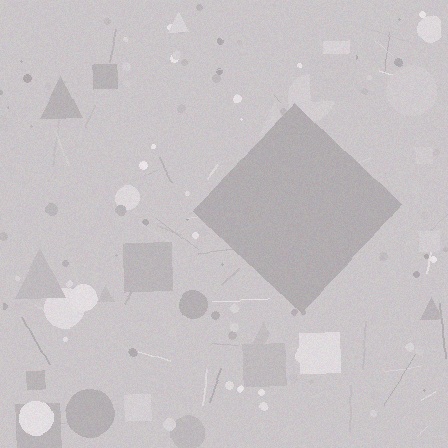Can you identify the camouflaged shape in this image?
The camouflaged shape is a diamond.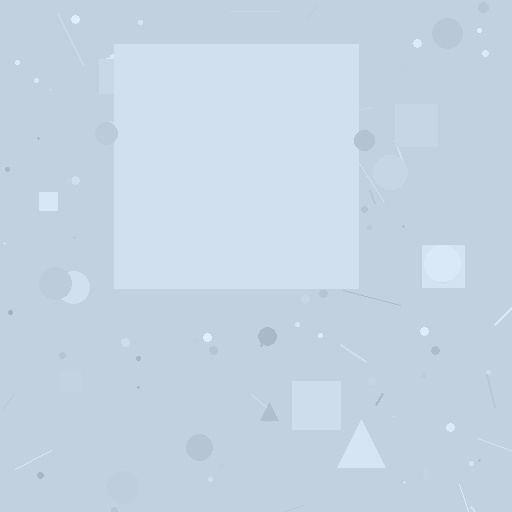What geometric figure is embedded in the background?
A square is embedded in the background.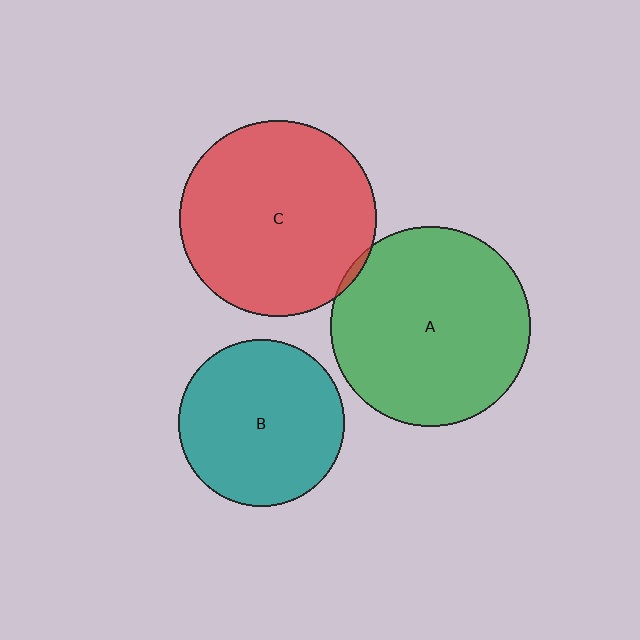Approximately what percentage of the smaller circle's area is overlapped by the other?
Approximately 5%.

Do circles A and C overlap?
Yes.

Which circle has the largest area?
Circle A (green).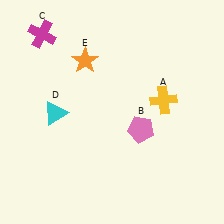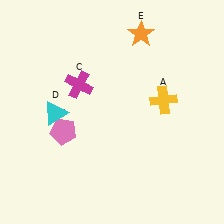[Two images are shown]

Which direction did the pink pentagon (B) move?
The pink pentagon (B) moved left.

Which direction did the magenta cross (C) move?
The magenta cross (C) moved down.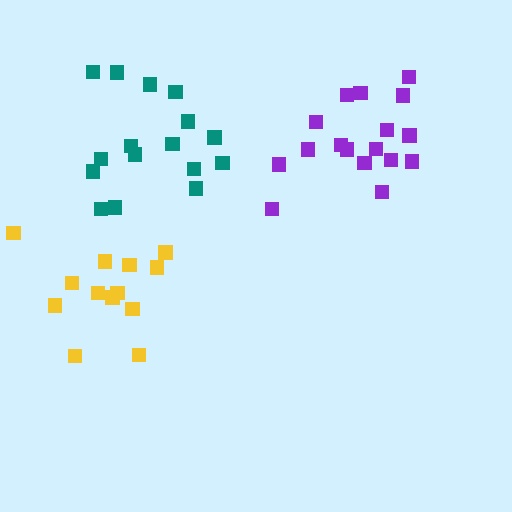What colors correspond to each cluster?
The clusters are colored: yellow, purple, teal.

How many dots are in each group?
Group 1: 13 dots, Group 2: 17 dots, Group 3: 16 dots (46 total).